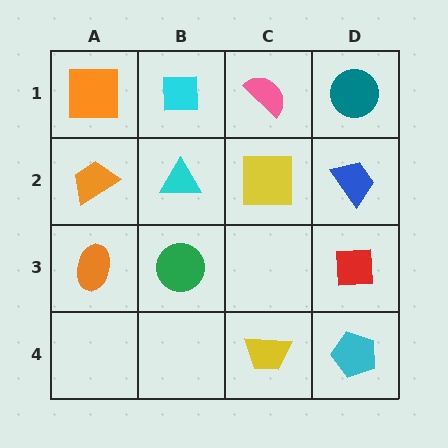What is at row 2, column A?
An orange trapezoid.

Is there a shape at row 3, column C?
No, that cell is empty.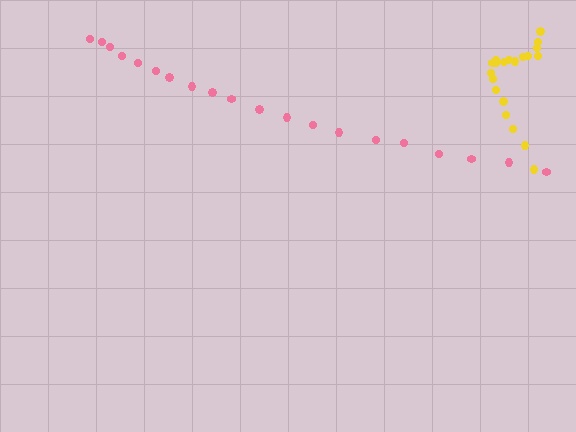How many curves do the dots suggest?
There are 2 distinct paths.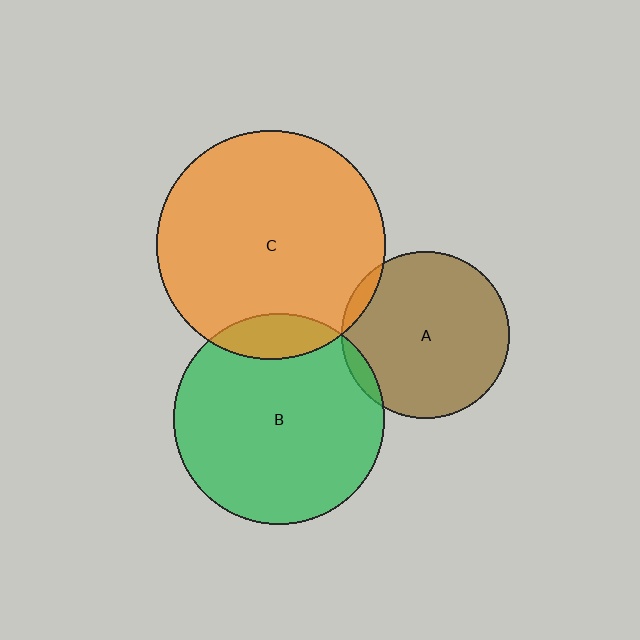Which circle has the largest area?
Circle C (orange).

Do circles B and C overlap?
Yes.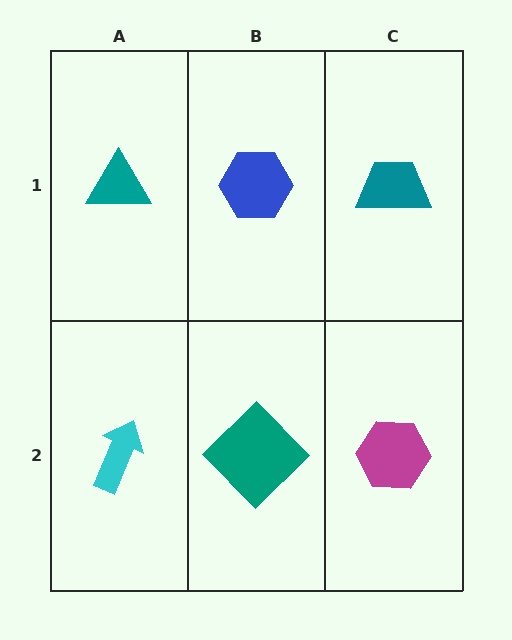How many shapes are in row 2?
3 shapes.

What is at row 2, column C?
A magenta hexagon.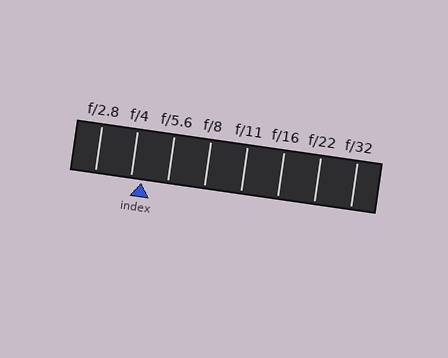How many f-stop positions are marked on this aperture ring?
There are 8 f-stop positions marked.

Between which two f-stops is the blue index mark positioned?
The index mark is between f/4 and f/5.6.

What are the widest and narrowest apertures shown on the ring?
The widest aperture shown is f/2.8 and the narrowest is f/32.